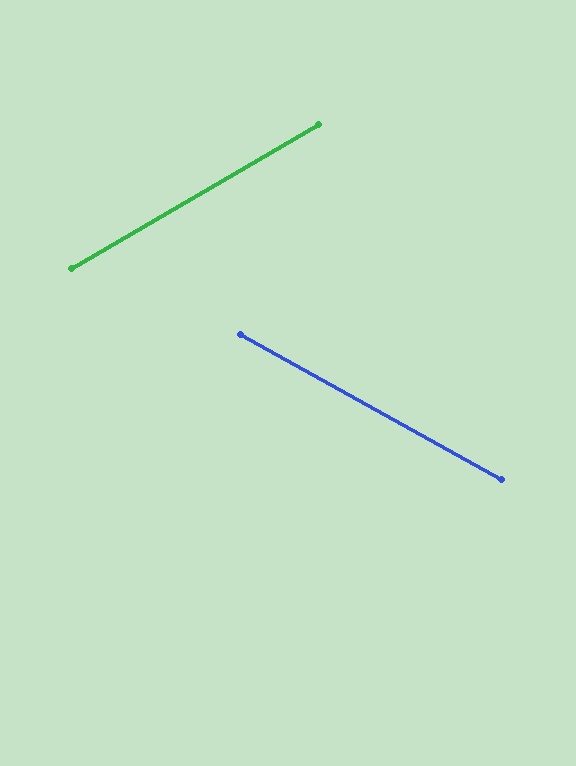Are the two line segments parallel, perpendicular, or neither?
Neither parallel nor perpendicular — they differ by about 59°.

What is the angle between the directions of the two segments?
Approximately 59 degrees.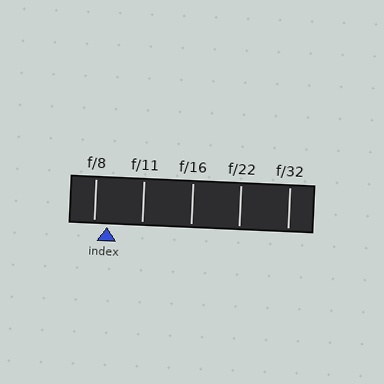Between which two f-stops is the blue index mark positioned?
The index mark is between f/8 and f/11.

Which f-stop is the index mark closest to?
The index mark is closest to f/8.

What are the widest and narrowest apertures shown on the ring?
The widest aperture shown is f/8 and the narrowest is f/32.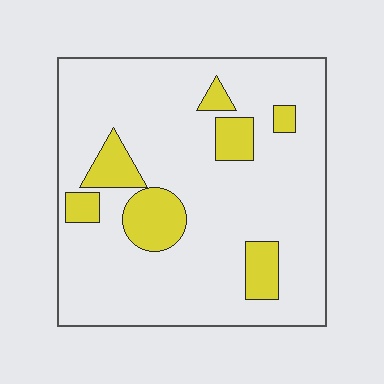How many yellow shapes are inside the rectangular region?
7.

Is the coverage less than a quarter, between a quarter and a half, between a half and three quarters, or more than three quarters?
Less than a quarter.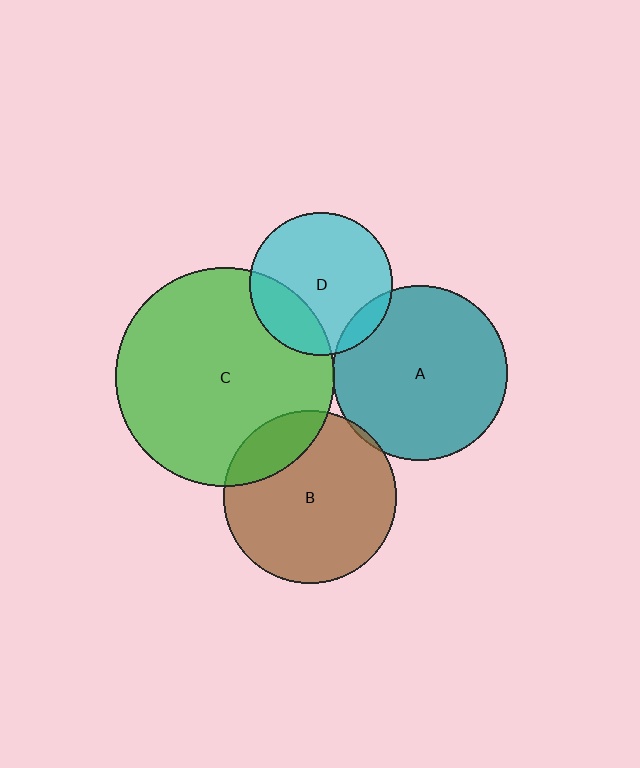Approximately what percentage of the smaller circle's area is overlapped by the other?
Approximately 10%.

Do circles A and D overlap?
Yes.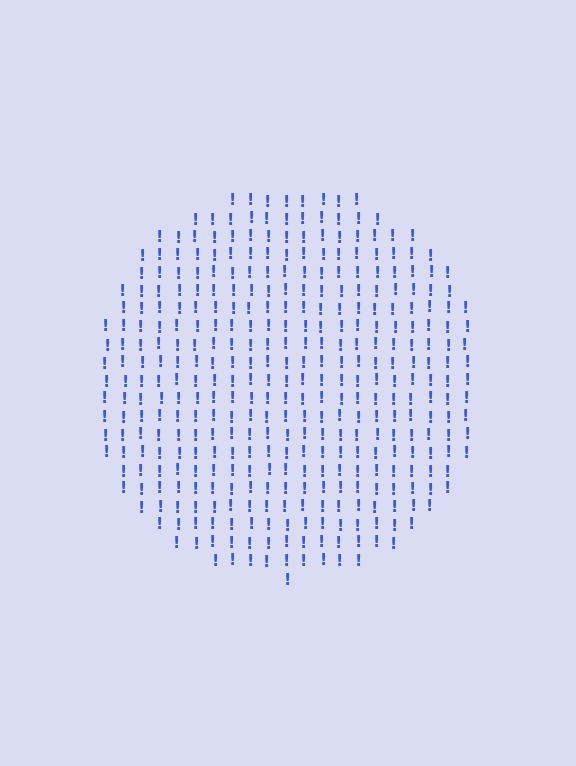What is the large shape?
The large shape is a circle.